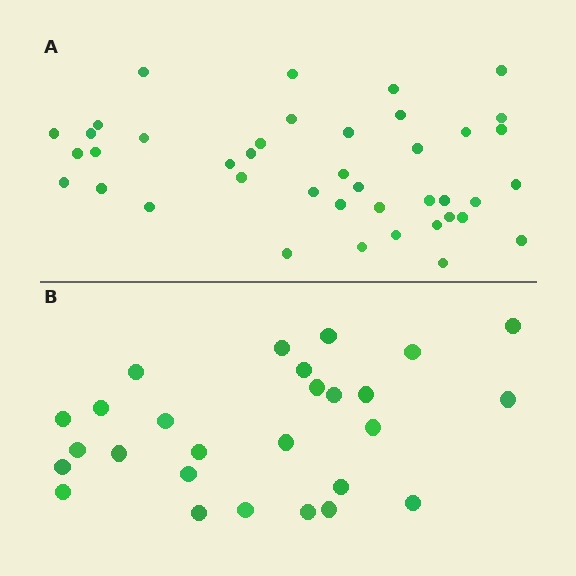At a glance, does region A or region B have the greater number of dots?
Region A (the top region) has more dots.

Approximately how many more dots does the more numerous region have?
Region A has approximately 15 more dots than region B.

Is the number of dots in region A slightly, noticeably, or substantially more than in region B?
Region A has substantially more. The ratio is roughly 1.5 to 1.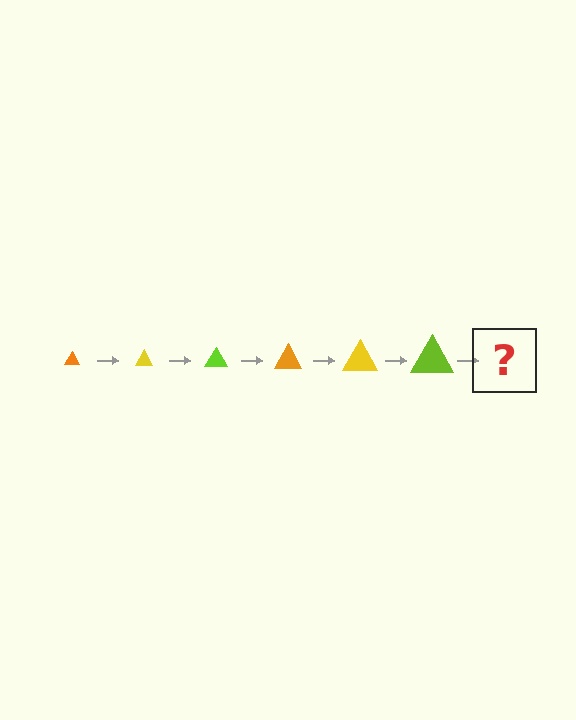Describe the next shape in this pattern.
It should be an orange triangle, larger than the previous one.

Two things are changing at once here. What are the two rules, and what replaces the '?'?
The two rules are that the triangle grows larger each step and the color cycles through orange, yellow, and lime. The '?' should be an orange triangle, larger than the previous one.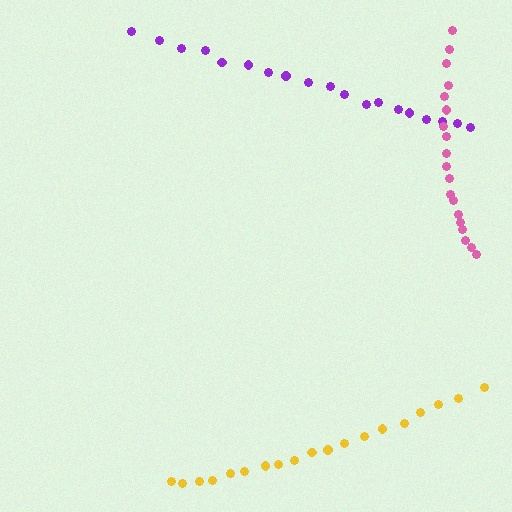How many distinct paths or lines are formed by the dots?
There are 3 distinct paths.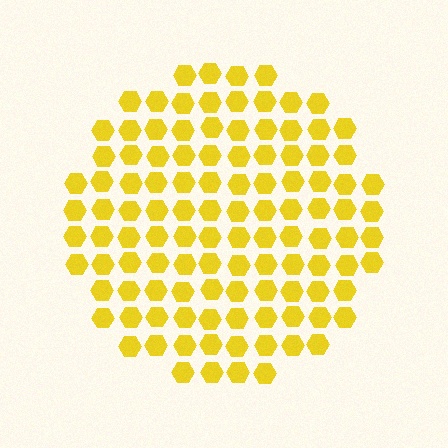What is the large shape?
The large shape is a circle.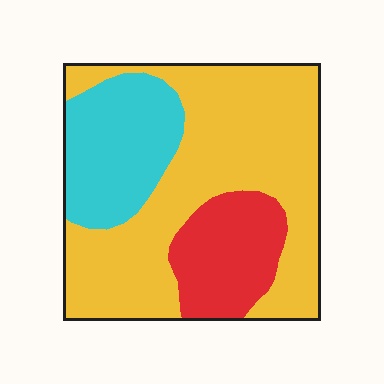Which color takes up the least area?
Red, at roughly 20%.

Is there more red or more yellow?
Yellow.